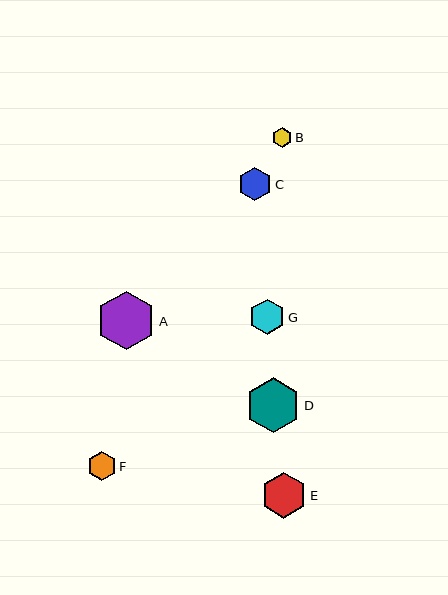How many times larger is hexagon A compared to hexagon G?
Hexagon A is approximately 1.7 times the size of hexagon G.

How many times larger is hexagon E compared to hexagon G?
Hexagon E is approximately 1.3 times the size of hexagon G.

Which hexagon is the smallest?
Hexagon B is the smallest with a size of approximately 20 pixels.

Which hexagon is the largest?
Hexagon A is the largest with a size of approximately 59 pixels.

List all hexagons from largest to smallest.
From largest to smallest: A, D, E, G, C, F, B.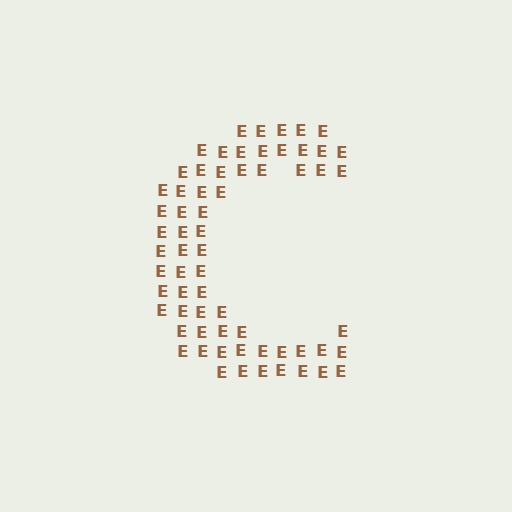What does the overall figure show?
The overall figure shows the letter C.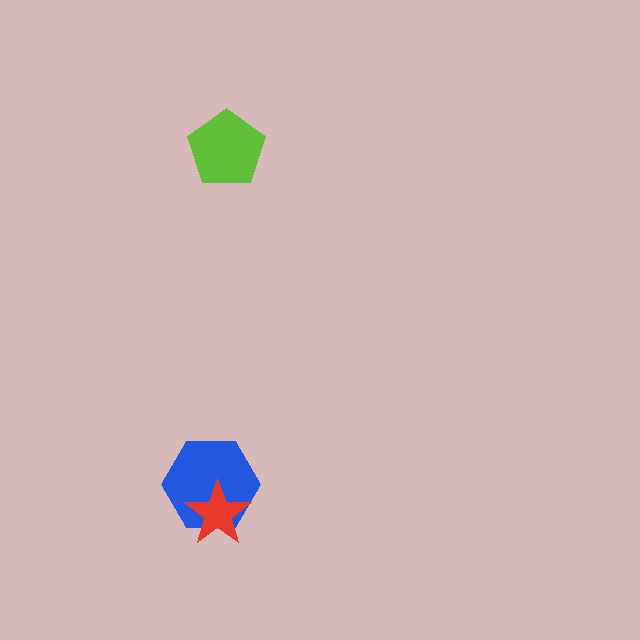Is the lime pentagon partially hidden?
No, no other shape covers it.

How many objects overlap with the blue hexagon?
1 object overlaps with the blue hexagon.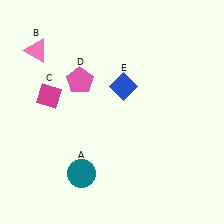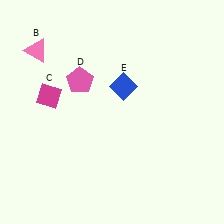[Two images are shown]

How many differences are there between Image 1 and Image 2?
There is 1 difference between the two images.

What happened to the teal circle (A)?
The teal circle (A) was removed in Image 2. It was in the bottom-left area of Image 1.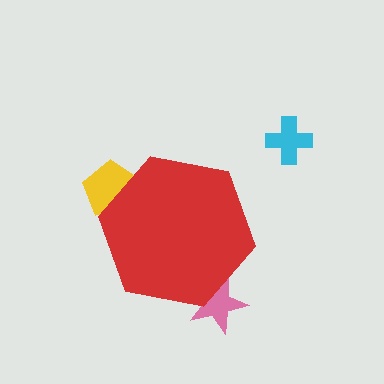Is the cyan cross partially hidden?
No, the cyan cross is fully visible.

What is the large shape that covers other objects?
A red hexagon.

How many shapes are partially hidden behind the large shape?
2 shapes are partially hidden.